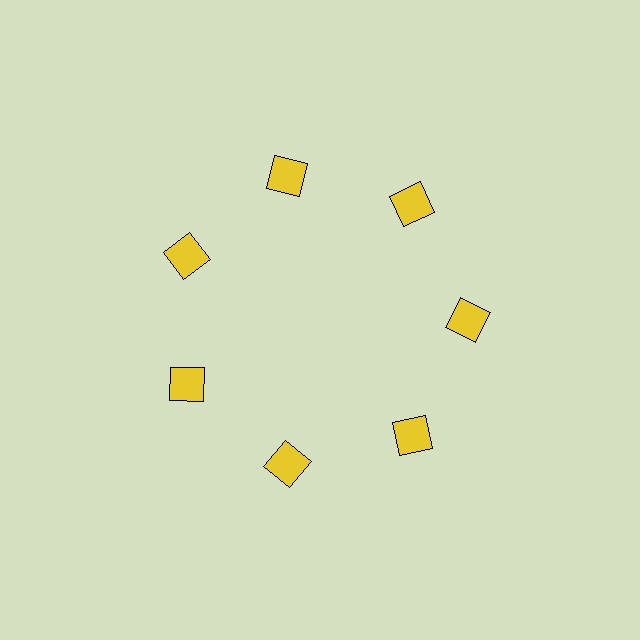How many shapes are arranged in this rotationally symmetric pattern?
There are 7 shapes, arranged in 7 groups of 1.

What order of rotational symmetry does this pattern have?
This pattern has 7-fold rotational symmetry.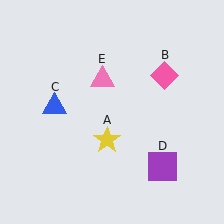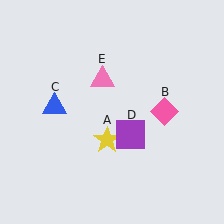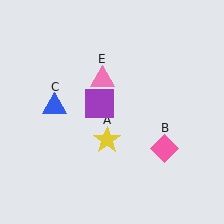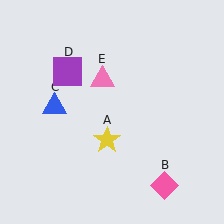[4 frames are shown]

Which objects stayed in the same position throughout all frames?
Yellow star (object A) and blue triangle (object C) and pink triangle (object E) remained stationary.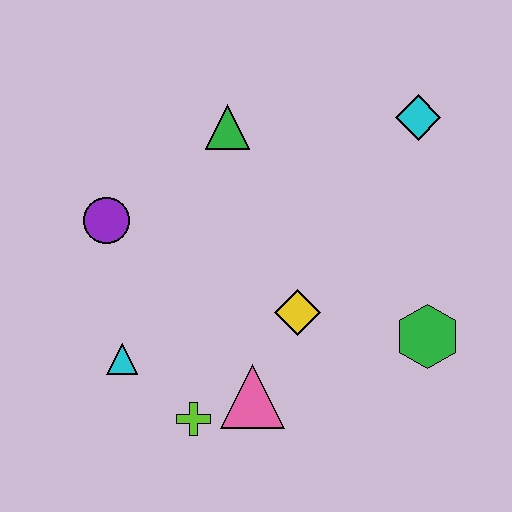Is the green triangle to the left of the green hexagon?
Yes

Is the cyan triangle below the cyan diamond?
Yes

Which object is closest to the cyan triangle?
The lime cross is closest to the cyan triangle.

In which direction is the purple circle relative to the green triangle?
The purple circle is to the left of the green triangle.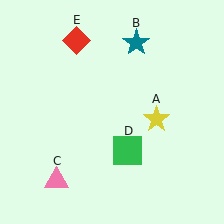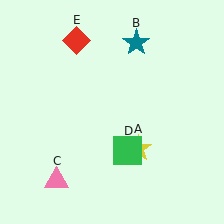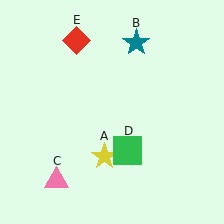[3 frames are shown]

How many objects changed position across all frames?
1 object changed position: yellow star (object A).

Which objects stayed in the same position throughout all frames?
Teal star (object B) and pink triangle (object C) and green square (object D) and red diamond (object E) remained stationary.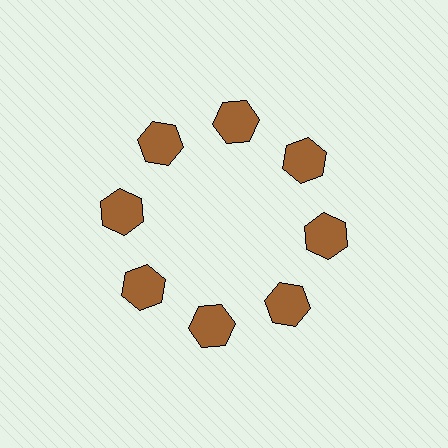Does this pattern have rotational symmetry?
Yes, this pattern has 8-fold rotational symmetry. It looks the same after rotating 45 degrees around the center.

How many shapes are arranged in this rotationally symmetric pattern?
There are 8 shapes, arranged in 8 groups of 1.